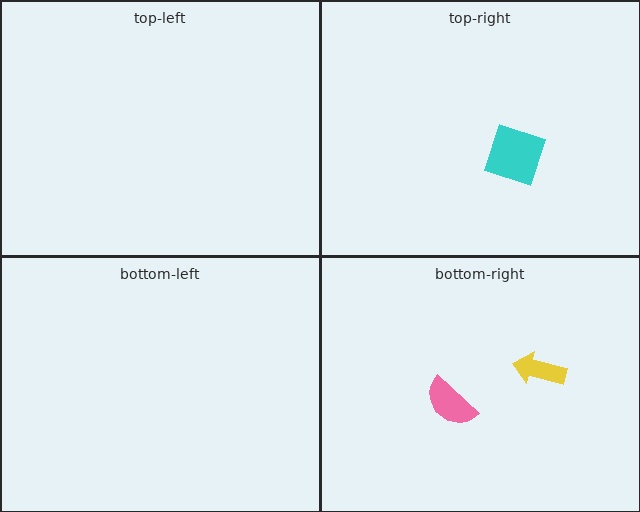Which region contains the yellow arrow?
The bottom-right region.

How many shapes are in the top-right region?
1.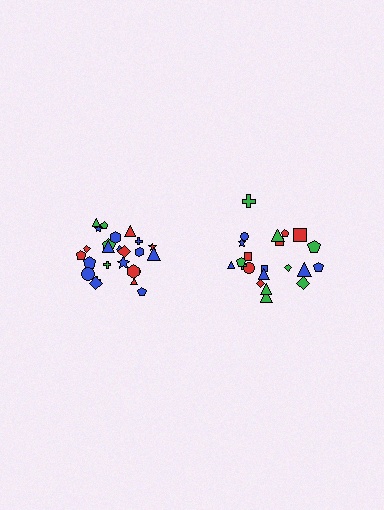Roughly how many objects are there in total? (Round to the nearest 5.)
Roughly 45 objects in total.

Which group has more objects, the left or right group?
The left group.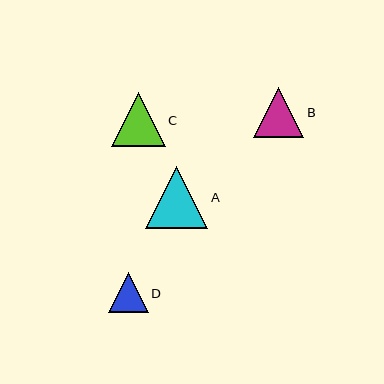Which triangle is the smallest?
Triangle D is the smallest with a size of approximately 40 pixels.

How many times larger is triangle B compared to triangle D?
Triangle B is approximately 1.3 times the size of triangle D.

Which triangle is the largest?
Triangle A is the largest with a size of approximately 62 pixels.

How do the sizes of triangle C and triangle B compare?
Triangle C and triangle B are approximately the same size.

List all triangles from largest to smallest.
From largest to smallest: A, C, B, D.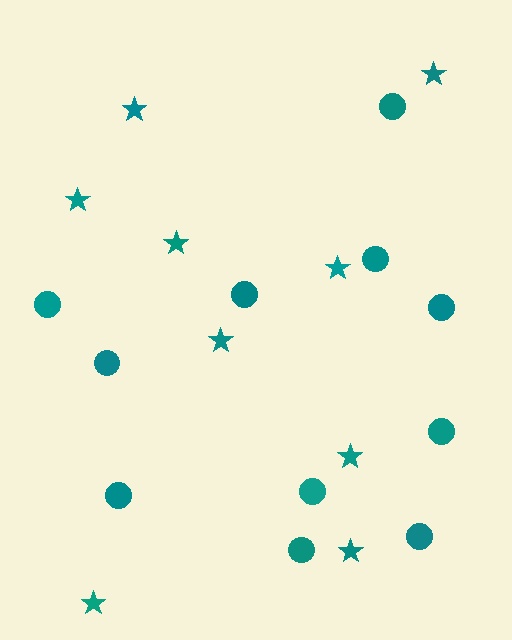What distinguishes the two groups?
There are 2 groups: one group of stars (9) and one group of circles (11).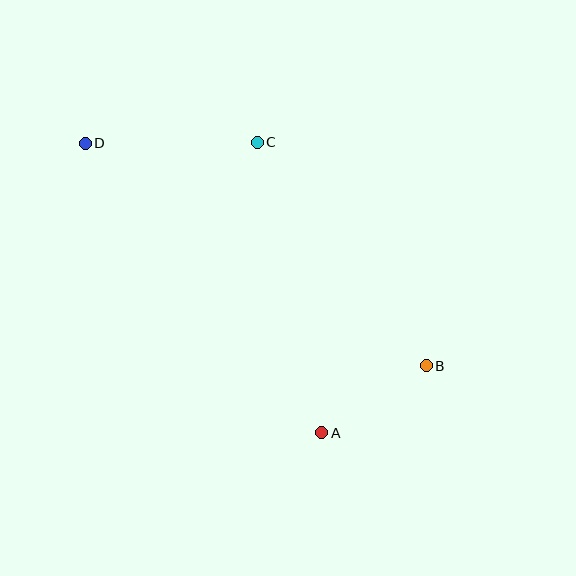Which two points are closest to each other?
Points A and B are closest to each other.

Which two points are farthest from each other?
Points B and D are farthest from each other.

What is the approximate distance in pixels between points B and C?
The distance between B and C is approximately 280 pixels.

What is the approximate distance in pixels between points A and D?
The distance between A and D is approximately 374 pixels.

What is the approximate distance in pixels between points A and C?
The distance between A and C is approximately 298 pixels.